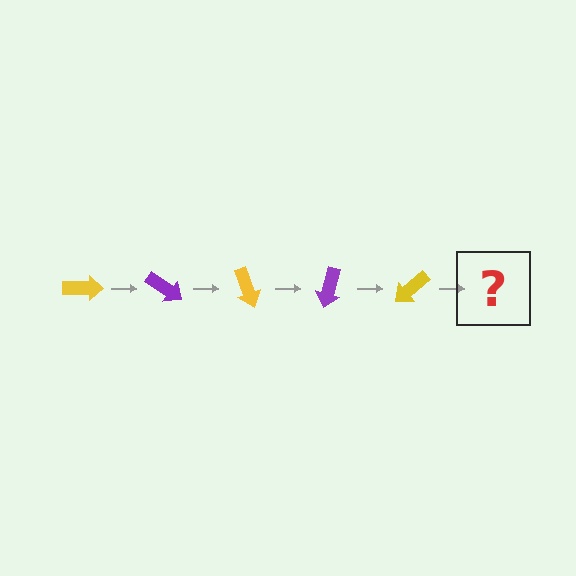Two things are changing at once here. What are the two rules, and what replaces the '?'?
The two rules are that it rotates 35 degrees each step and the color cycles through yellow and purple. The '?' should be a purple arrow, rotated 175 degrees from the start.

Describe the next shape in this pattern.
It should be a purple arrow, rotated 175 degrees from the start.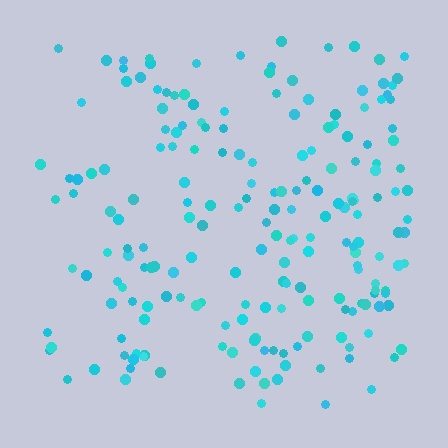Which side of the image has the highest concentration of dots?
The right.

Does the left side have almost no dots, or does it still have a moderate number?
Still a moderate number, just noticeably fewer than the right.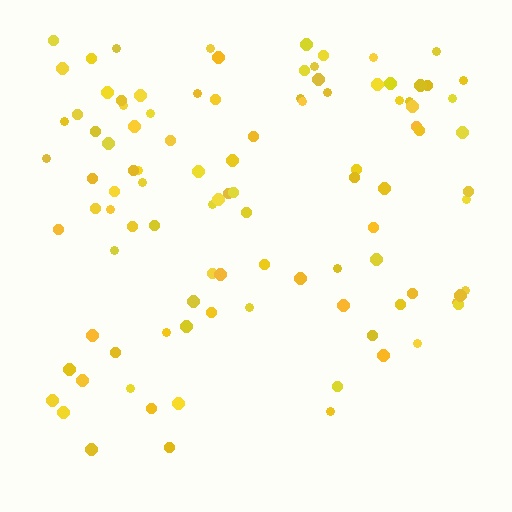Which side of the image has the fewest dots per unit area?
The bottom.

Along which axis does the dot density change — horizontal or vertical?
Vertical.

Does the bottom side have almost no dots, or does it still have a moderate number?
Still a moderate number, just noticeably fewer than the top.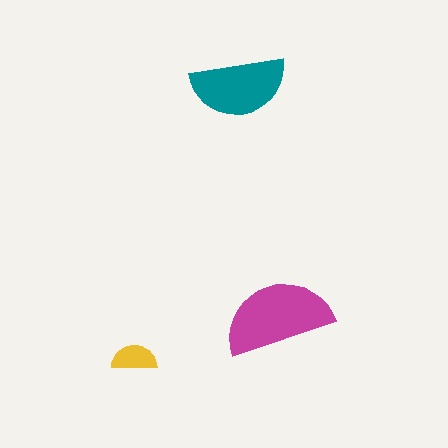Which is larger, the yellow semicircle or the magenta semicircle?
The magenta one.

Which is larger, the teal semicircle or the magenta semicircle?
The magenta one.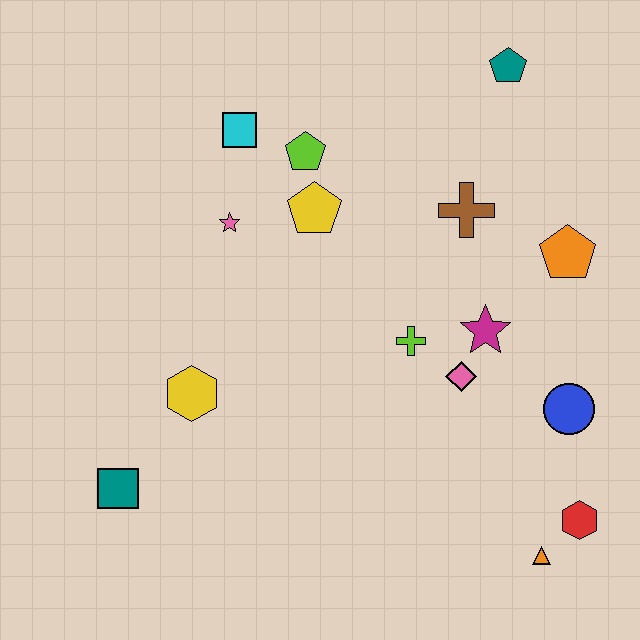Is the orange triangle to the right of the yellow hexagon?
Yes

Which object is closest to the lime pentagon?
The yellow pentagon is closest to the lime pentagon.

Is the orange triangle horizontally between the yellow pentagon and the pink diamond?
No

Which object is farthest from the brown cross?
The teal square is farthest from the brown cross.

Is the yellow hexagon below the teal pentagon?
Yes